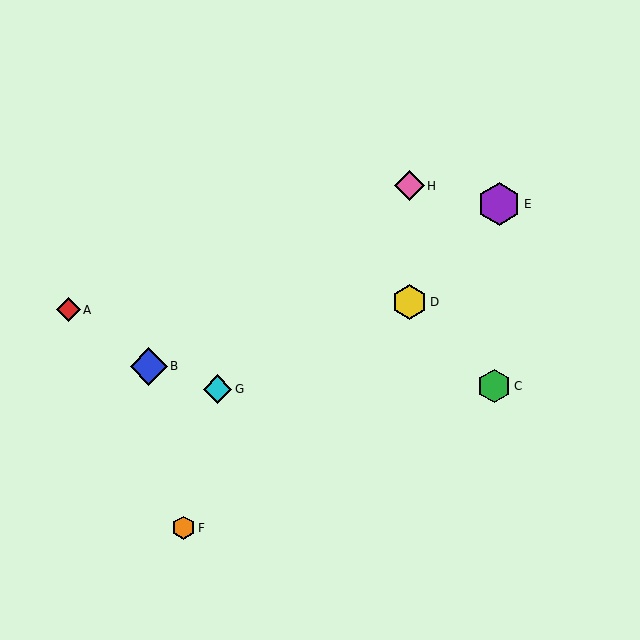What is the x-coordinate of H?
Object H is at x≈410.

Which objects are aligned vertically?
Objects D, H are aligned vertically.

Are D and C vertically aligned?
No, D is at x≈410 and C is at x≈494.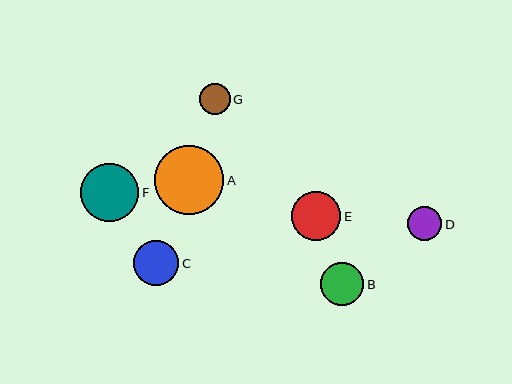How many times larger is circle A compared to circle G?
Circle A is approximately 2.3 times the size of circle G.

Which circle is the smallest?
Circle G is the smallest with a size of approximately 31 pixels.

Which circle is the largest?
Circle A is the largest with a size of approximately 70 pixels.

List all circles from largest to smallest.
From largest to smallest: A, F, E, C, B, D, G.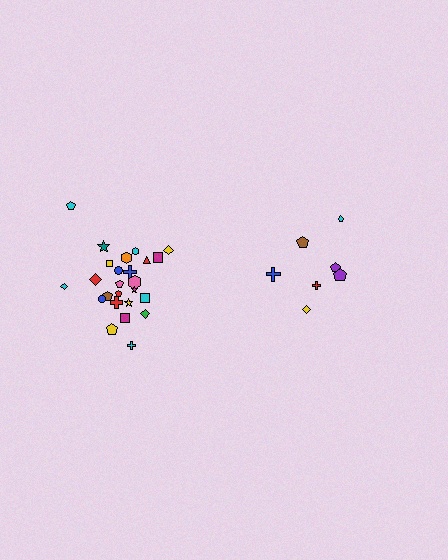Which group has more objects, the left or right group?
The left group.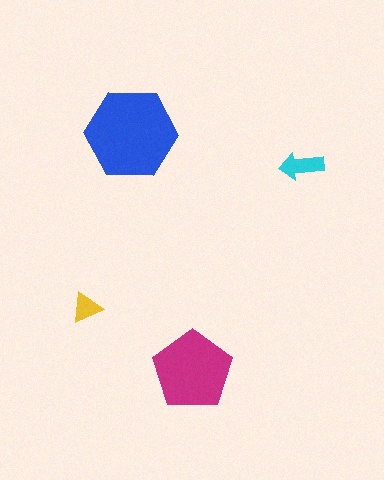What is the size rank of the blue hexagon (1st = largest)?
1st.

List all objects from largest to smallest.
The blue hexagon, the magenta pentagon, the cyan arrow, the yellow triangle.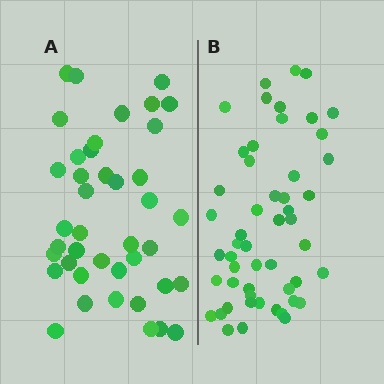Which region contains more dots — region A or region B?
Region B (the right region) has more dots.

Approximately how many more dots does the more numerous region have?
Region B has roughly 12 or so more dots than region A.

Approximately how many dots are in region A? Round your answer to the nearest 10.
About 40 dots. (The exact count is 41, which rounds to 40.)